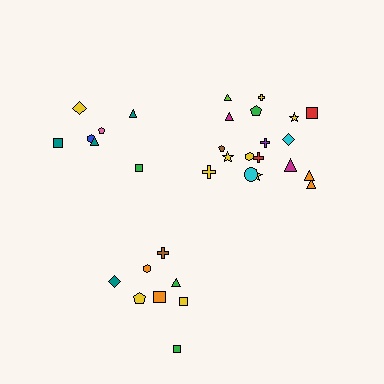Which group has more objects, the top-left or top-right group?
The top-right group.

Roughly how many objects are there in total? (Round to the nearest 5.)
Roughly 35 objects in total.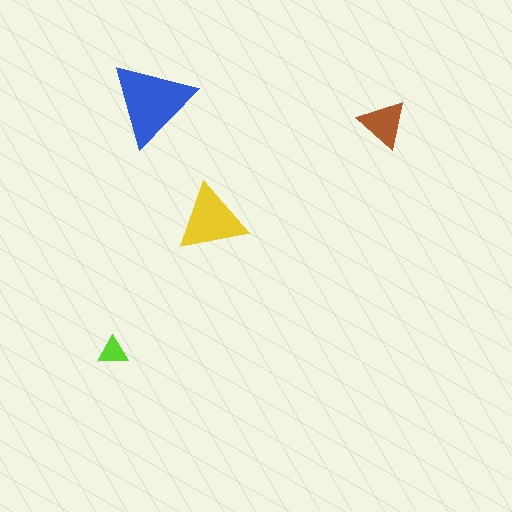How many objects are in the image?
There are 4 objects in the image.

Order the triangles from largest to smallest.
the blue one, the yellow one, the brown one, the lime one.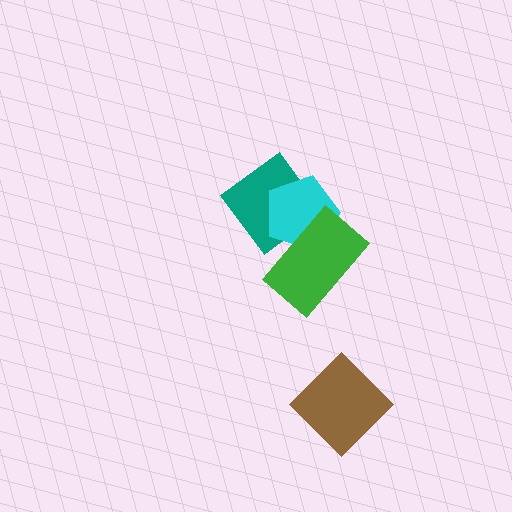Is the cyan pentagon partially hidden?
Yes, it is partially covered by another shape.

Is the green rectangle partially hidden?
No, no other shape covers it.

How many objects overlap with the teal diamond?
2 objects overlap with the teal diamond.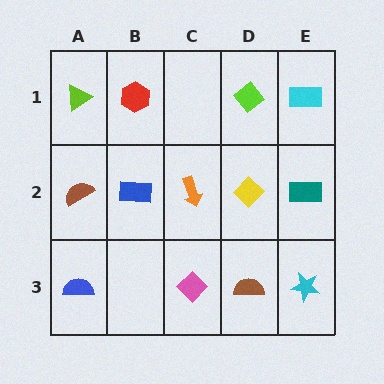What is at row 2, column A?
A brown semicircle.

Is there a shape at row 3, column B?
No, that cell is empty.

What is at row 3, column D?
A brown semicircle.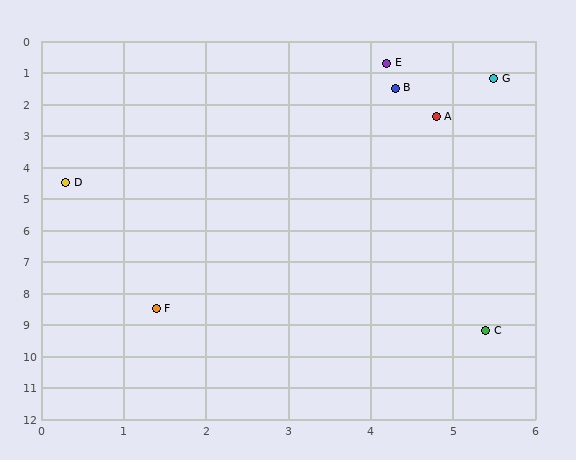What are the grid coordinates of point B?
Point B is at approximately (4.3, 1.5).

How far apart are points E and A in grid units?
Points E and A are about 1.8 grid units apart.